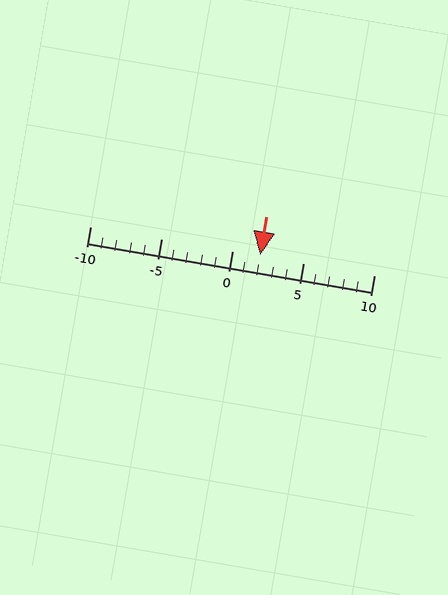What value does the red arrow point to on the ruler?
The red arrow points to approximately 2.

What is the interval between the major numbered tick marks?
The major tick marks are spaced 5 units apart.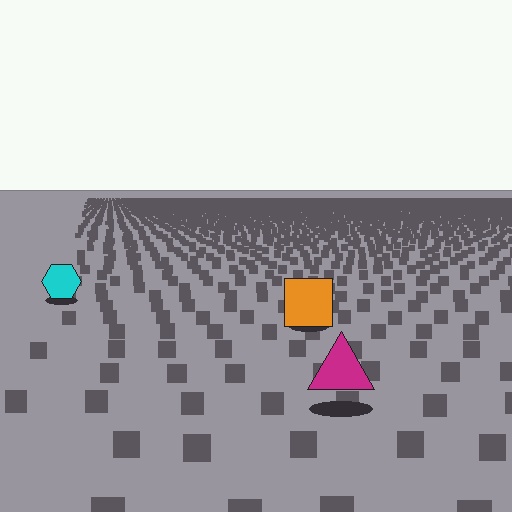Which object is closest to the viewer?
The magenta triangle is closest. The texture marks near it are larger and more spread out.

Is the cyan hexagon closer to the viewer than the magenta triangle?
No. The magenta triangle is closer — you can tell from the texture gradient: the ground texture is coarser near it.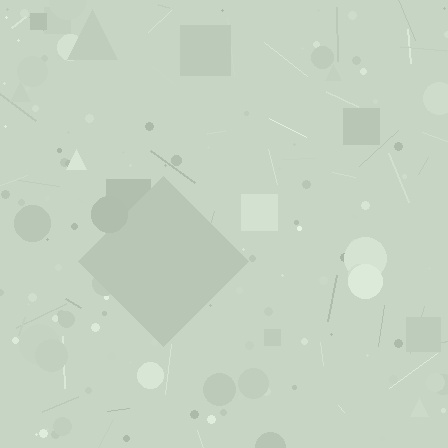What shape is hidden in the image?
A diamond is hidden in the image.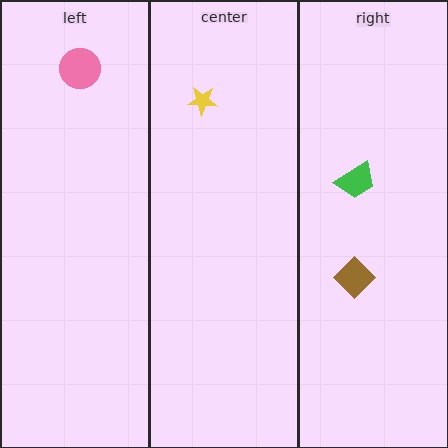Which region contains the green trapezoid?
The right region.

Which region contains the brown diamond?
The right region.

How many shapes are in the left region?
1.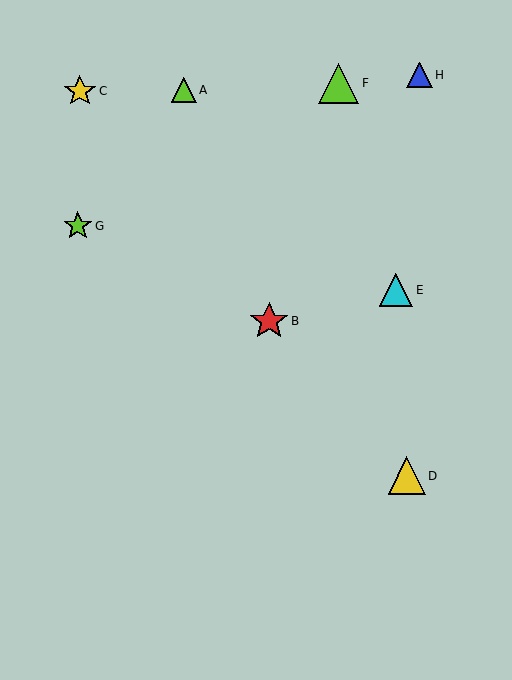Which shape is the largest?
The lime triangle (labeled F) is the largest.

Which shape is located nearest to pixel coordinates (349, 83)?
The lime triangle (labeled F) at (339, 83) is nearest to that location.